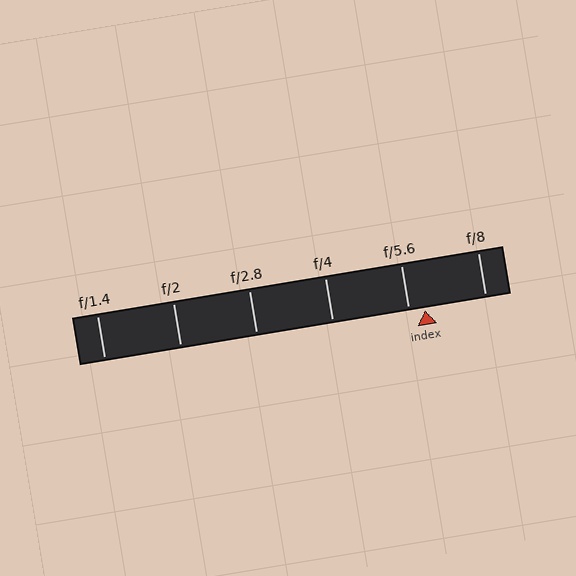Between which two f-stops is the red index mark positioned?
The index mark is between f/5.6 and f/8.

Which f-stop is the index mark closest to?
The index mark is closest to f/5.6.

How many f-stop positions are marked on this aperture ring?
There are 6 f-stop positions marked.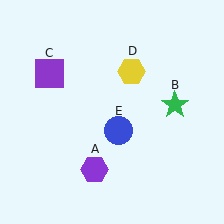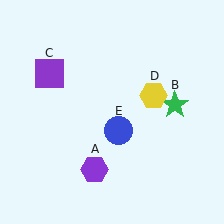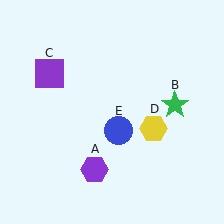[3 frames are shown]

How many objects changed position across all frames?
1 object changed position: yellow hexagon (object D).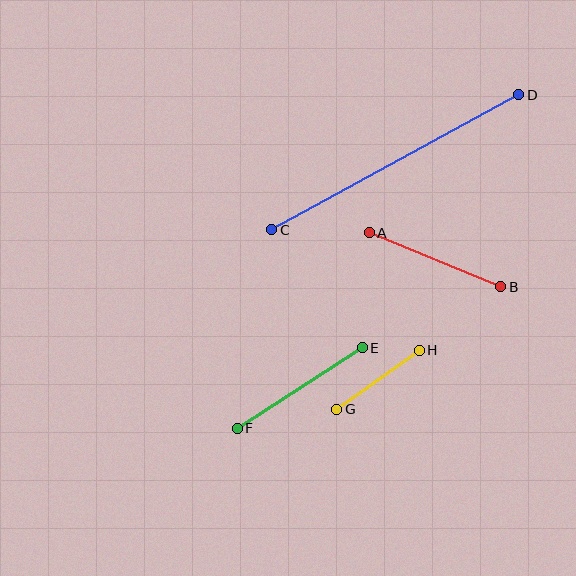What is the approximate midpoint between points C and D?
The midpoint is at approximately (395, 162) pixels.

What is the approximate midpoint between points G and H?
The midpoint is at approximately (378, 380) pixels.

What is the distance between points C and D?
The distance is approximately 282 pixels.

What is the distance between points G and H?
The distance is approximately 101 pixels.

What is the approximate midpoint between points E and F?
The midpoint is at approximately (300, 388) pixels.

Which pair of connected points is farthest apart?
Points C and D are farthest apart.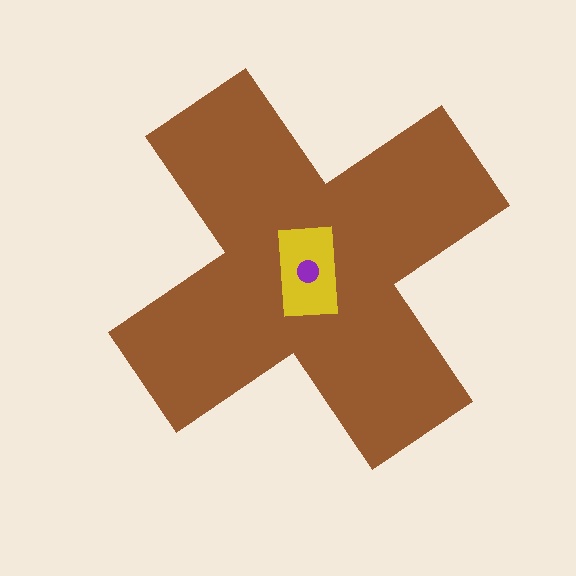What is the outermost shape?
The brown cross.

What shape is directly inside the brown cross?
The yellow rectangle.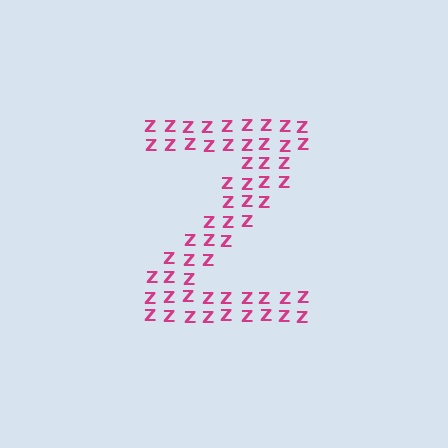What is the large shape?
The large shape is the letter Z.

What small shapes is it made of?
It is made of small letter Z's.